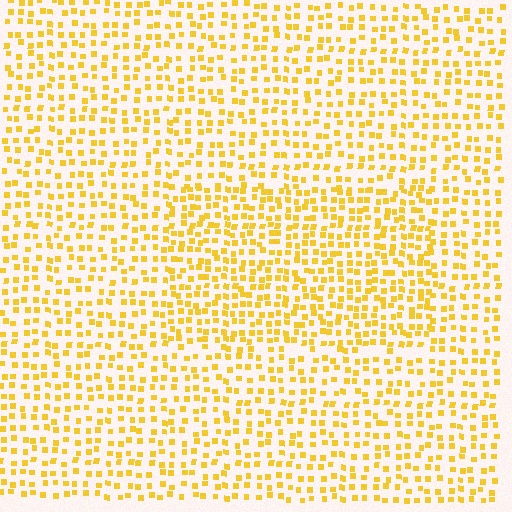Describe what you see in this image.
The image contains small yellow elements arranged at two different densities. A rectangle-shaped region is visible where the elements are more densely packed than the surrounding area.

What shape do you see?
I see a rectangle.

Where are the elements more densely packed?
The elements are more densely packed inside the rectangle boundary.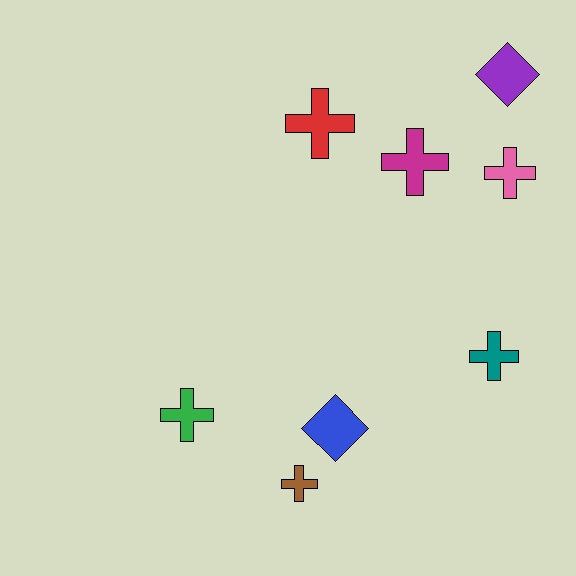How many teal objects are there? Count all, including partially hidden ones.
There is 1 teal object.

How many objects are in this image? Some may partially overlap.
There are 8 objects.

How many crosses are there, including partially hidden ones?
There are 6 crosses.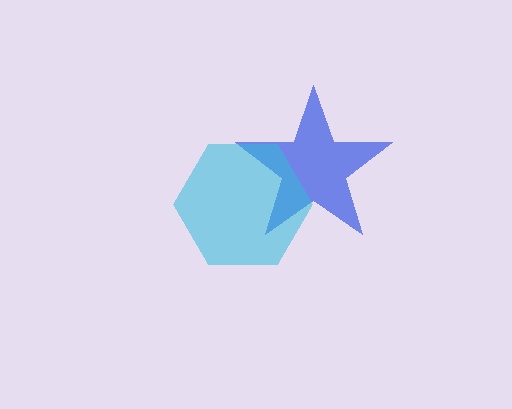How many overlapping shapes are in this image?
There are 2 overlapping shapes in the image.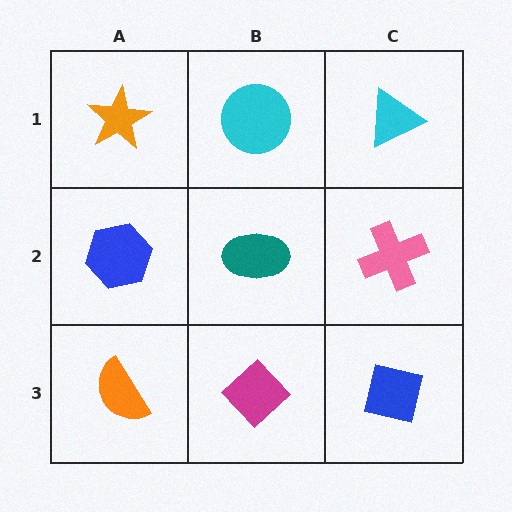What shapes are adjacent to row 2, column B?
A cyan circle (row 1, column B), a magenta diamond (row 3, column B), a blue hexagon (row 2, column A), a pink cross (row 2, column C).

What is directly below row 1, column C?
A pink cross.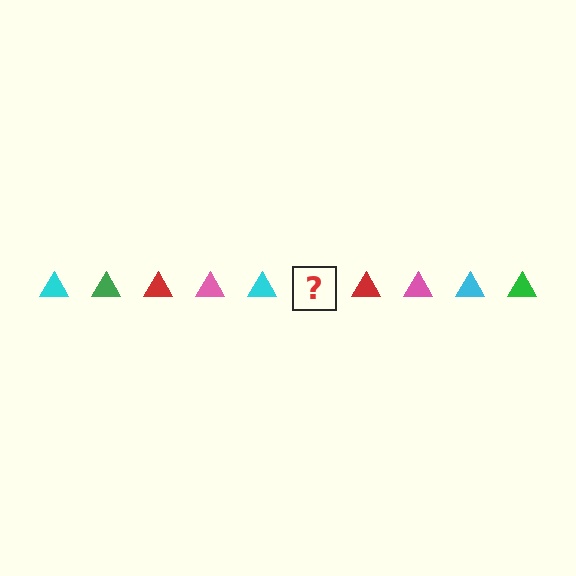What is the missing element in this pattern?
The missing element is a green triangle.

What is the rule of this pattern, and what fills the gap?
The rule is that the pattern cycles through cyan, green, red, pink triangles. The gap should be filled with a green triangle.